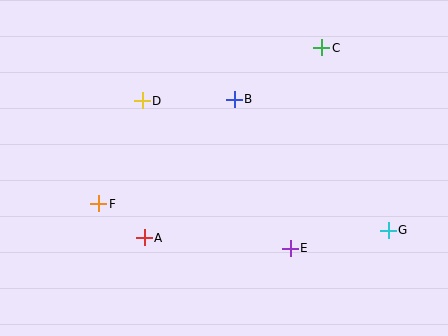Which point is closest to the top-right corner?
Point C is closest to the top-right corner.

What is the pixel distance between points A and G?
The distance between A and G is 244 pixels.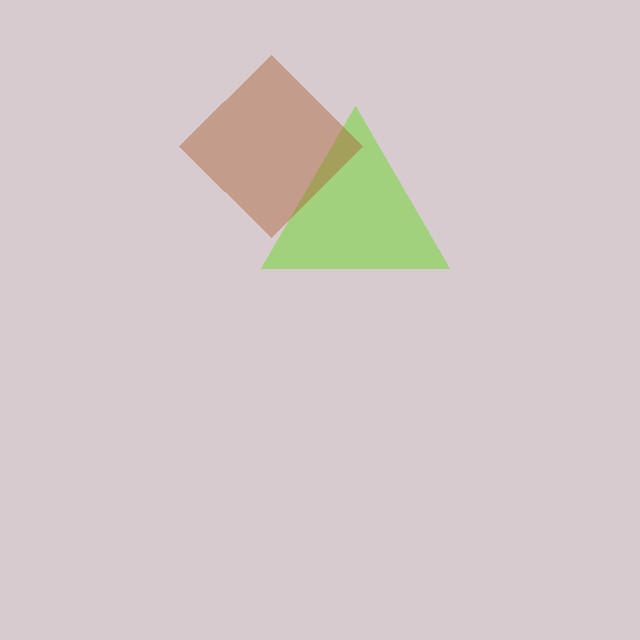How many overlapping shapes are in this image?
There are 2 overlapping shapes in the image.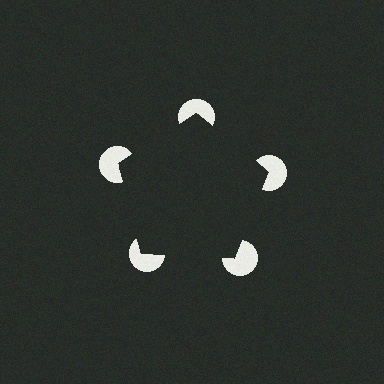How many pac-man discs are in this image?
There are 5 — one at each vertex of the illusory pentagon.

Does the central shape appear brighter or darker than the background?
It typically appears slightly darker than the background, even though no actual brightness change is drawn.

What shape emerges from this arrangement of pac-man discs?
An illusory pentagon — its edges are inferred from the aligned wedge cuts in the pac-man discs, not physically drawn.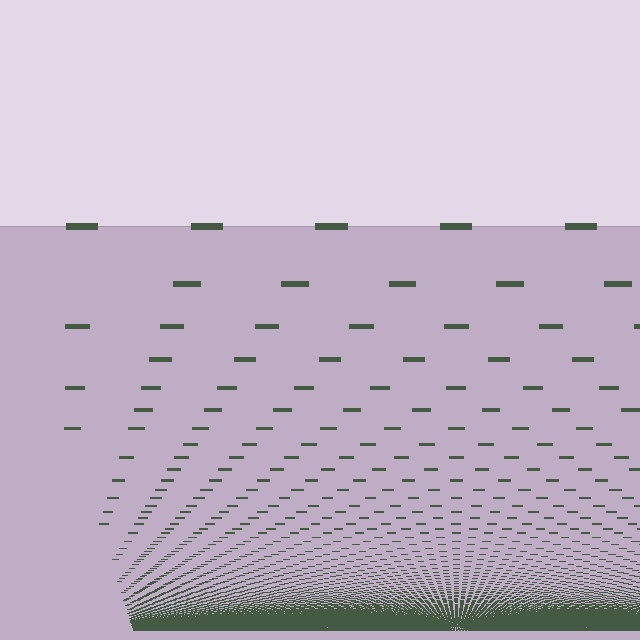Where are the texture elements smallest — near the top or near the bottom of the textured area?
Near the bottom.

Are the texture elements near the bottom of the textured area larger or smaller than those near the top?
Smaller. The gradient is inverted — elements near the bottom are smaller and denser.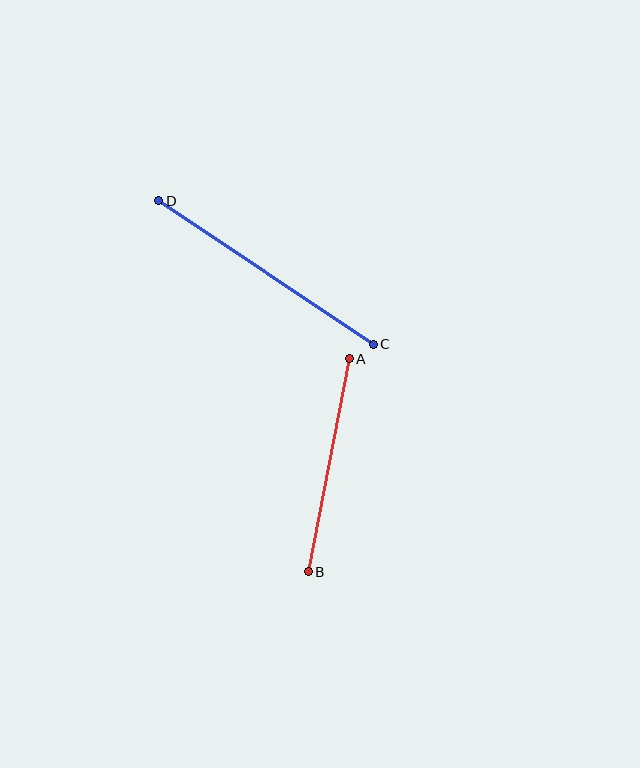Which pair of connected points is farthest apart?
Points C and D are farthest apart.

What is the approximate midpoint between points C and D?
The midpoint is at approximately (266, 272) pixels.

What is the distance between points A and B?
The distance is approximately 217 pixels.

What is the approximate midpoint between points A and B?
The midpoint is at approximately (329, 465) pixels.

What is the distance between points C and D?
The distance is approximately 258 pixels.